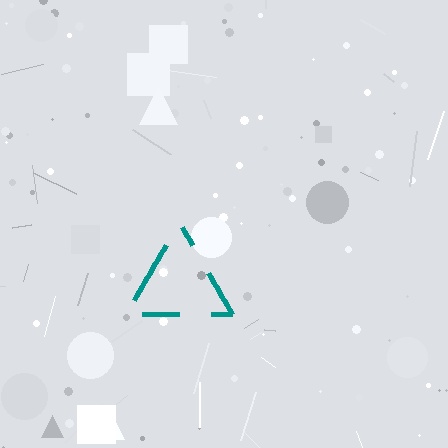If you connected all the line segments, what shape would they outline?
They would outline a triangle.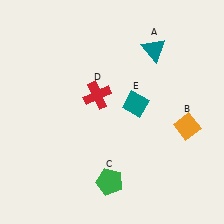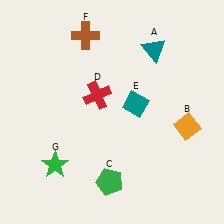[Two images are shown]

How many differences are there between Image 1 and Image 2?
There are 2 differences between the two images.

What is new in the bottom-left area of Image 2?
A green star (G) was added in the bottom-left area of Image 2.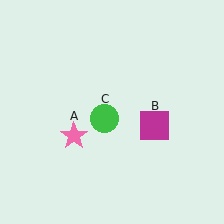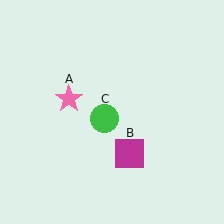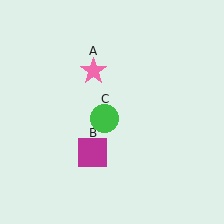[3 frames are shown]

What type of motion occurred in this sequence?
The pink star (object A), magenta square (object B) rotated clockwise around the center of the scene.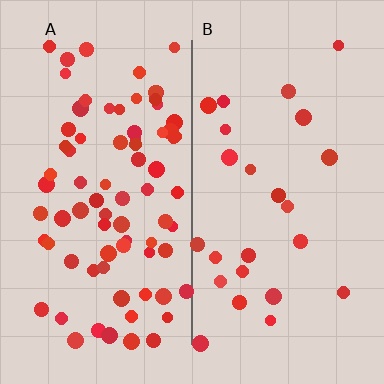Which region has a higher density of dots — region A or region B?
A (the left).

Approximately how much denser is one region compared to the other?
Approximately 3.2× — region A over region B.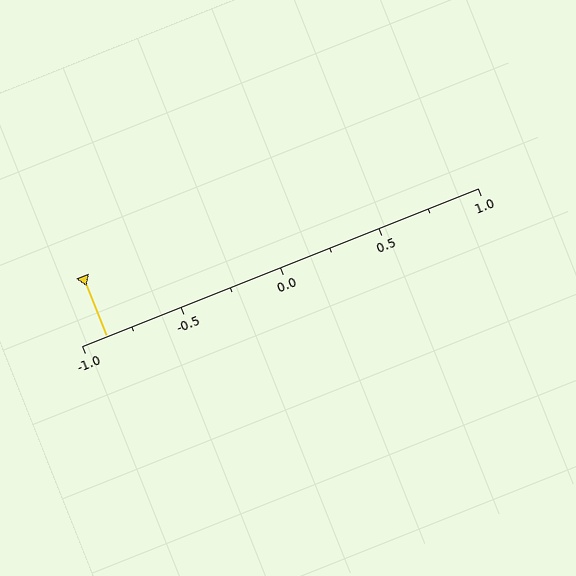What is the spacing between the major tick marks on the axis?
The major ticks are spaced 0.5 apart.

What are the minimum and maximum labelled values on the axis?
The axis runs from -1.0 to 1.0.